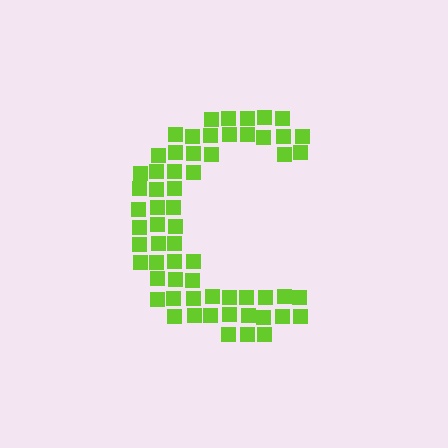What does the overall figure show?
The overall figure shows the letter C.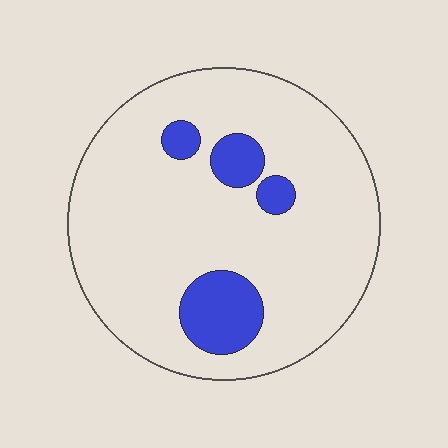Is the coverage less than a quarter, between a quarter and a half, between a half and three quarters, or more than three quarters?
Less than a quarter.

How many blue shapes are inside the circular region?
4.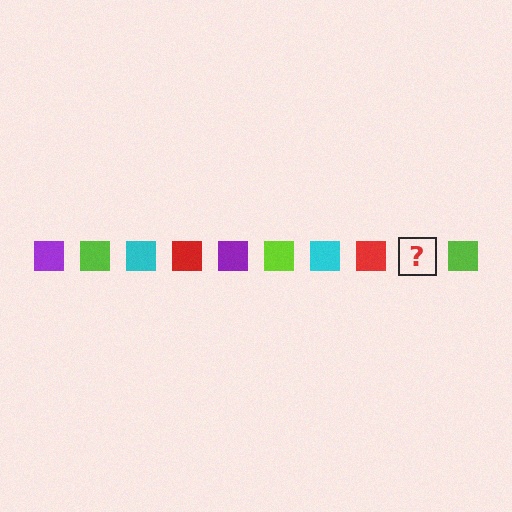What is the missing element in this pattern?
The missing element is a purple square.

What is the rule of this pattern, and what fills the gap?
The rule is that the pattern cycles through purple, lime, cyan, red squares. The gap should be filled with a purple square.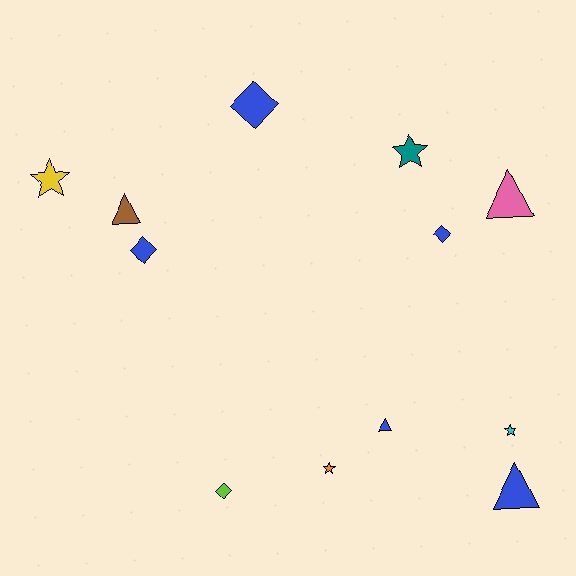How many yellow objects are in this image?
There is 1 yellow object.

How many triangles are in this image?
There are 4 triangles.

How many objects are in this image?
There are 12 objects.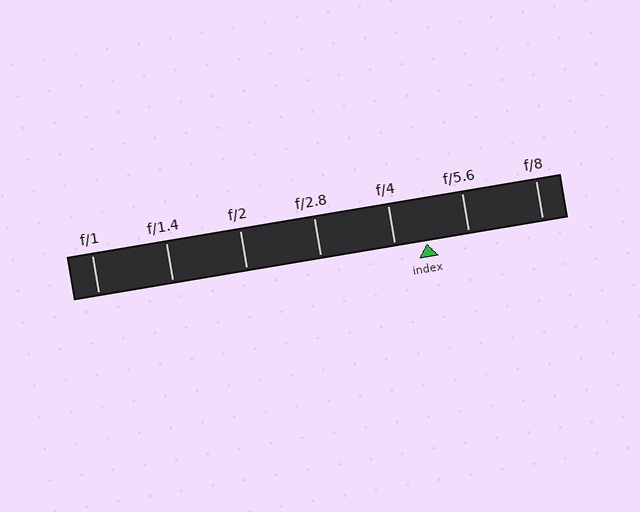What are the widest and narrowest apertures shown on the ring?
The widest aperture shown is f/1 and the narrowest is f/8.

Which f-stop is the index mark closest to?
The index mark is closest to f/4.